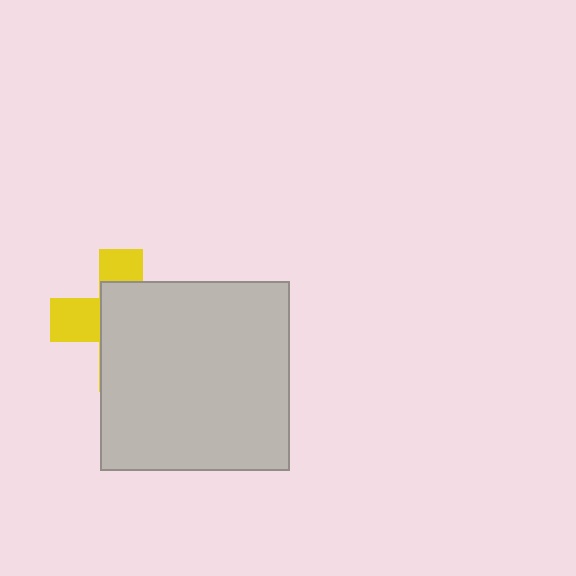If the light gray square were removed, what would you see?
You would see the complete yellow cross.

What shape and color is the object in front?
The object in front is a light gray square.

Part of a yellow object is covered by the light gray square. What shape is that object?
It is a cross.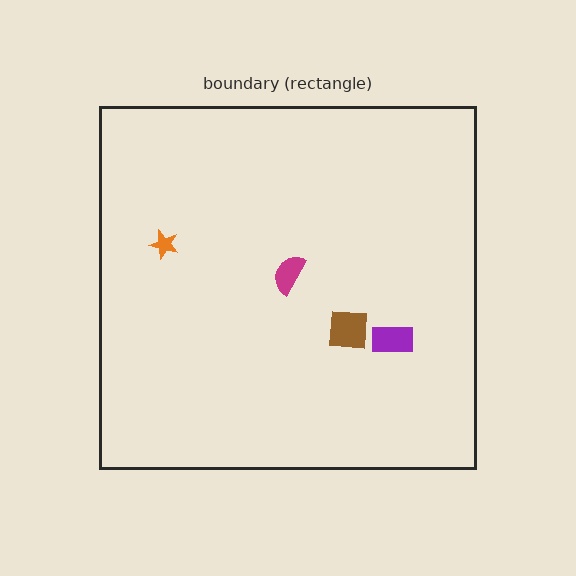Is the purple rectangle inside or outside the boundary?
Inside.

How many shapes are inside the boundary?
4 inside, 0 outside.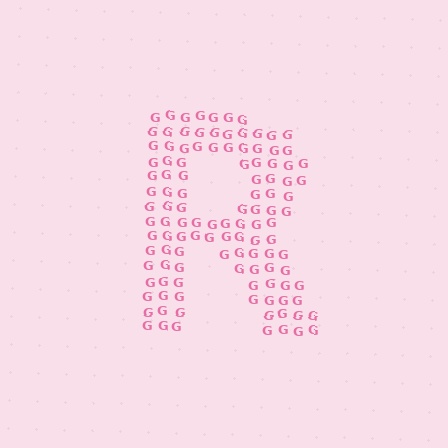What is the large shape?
The large shape is the letter R.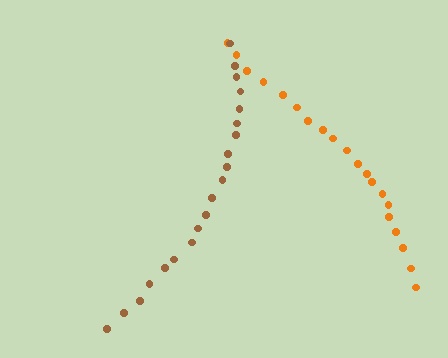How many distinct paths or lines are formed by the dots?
There are 2 distinct paths.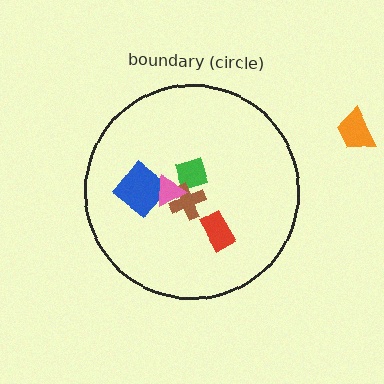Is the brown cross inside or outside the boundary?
Inside.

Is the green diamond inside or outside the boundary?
Inside.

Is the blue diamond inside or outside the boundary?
Inside.